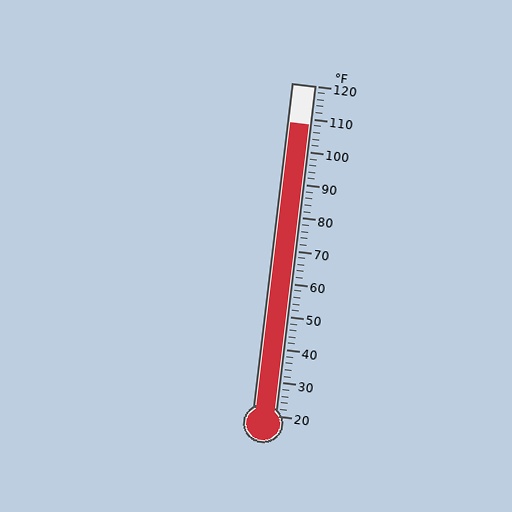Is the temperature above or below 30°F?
The temperature is above 30°F.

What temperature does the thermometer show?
The thermometer shows approximately 108°F.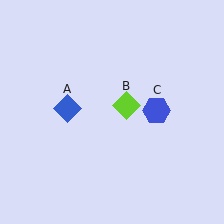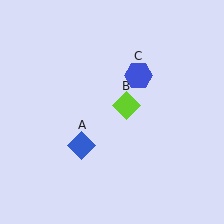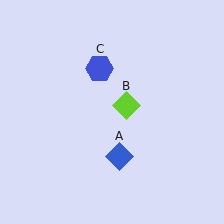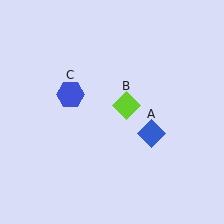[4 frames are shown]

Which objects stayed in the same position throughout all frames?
Lime diamond (object B) remained stationary.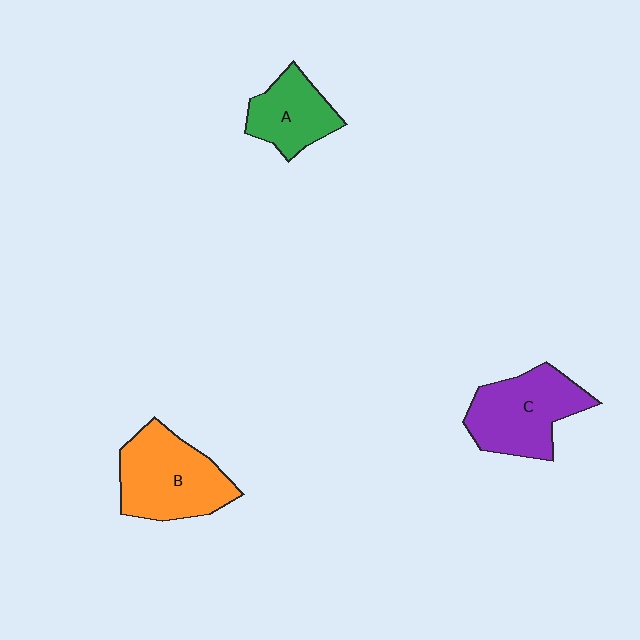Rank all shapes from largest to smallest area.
From largest to smallest: B (orange), C (purple), A (green).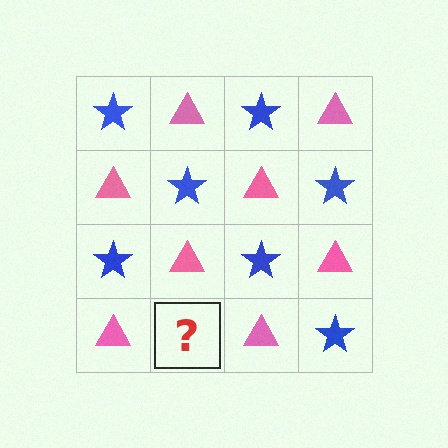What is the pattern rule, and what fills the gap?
The rule is that it alternates blue star and pink triangle in a checkerboard pattern. The gap should be filled with a blue star.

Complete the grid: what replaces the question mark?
The question mark should be replaced with a blue star.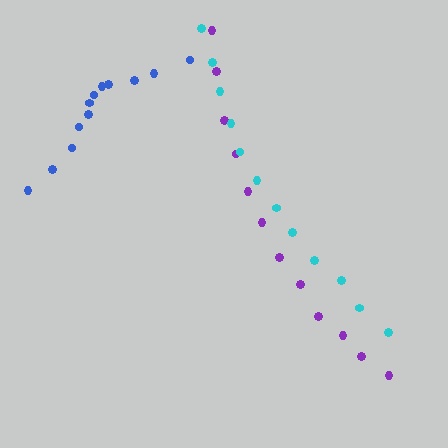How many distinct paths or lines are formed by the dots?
There are 3 distinct paths.